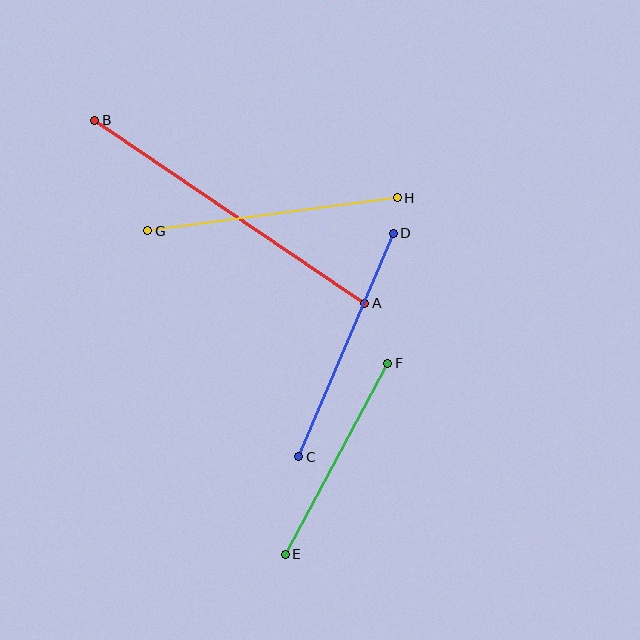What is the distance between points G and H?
The distance is approximately 251 pixels.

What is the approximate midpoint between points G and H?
The midpoint is at approximately (272, 214) pixels.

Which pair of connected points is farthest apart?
Points A and B are farthest apart.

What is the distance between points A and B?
The distance is approximately 326 pixels.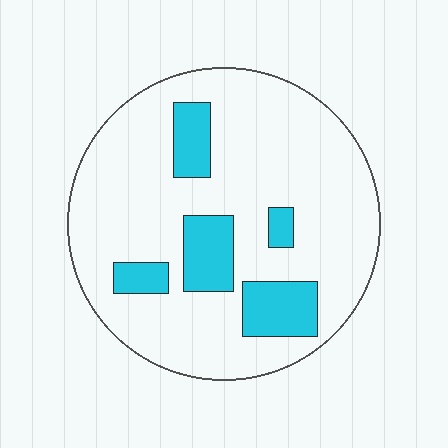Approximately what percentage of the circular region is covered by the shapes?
Approximately 20%.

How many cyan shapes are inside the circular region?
5.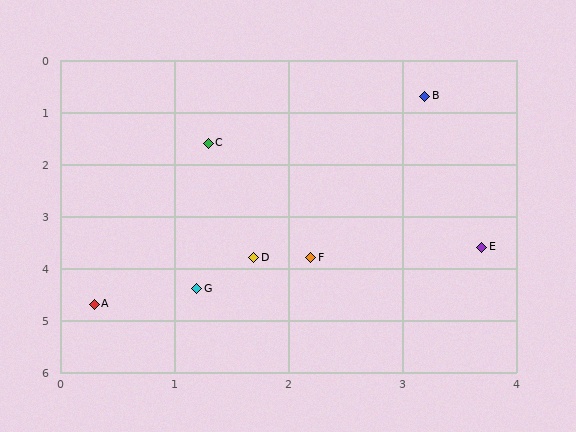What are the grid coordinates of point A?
Point A is at approximately (0.3, 4.7).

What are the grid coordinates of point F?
Point F is at approximately (2.2, 3.8).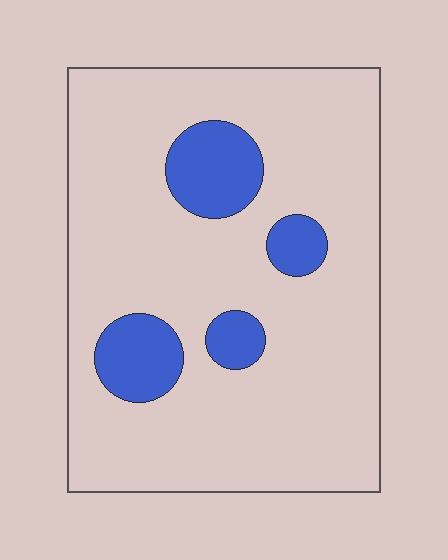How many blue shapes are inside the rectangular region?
4.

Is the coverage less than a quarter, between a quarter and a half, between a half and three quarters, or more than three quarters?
Less than a quarter.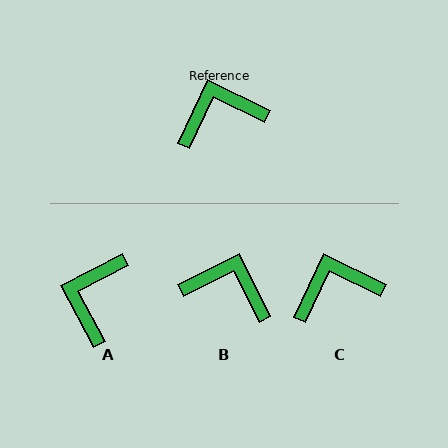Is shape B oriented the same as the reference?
No, it is off by about 38 degrees.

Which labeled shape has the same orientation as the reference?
C.